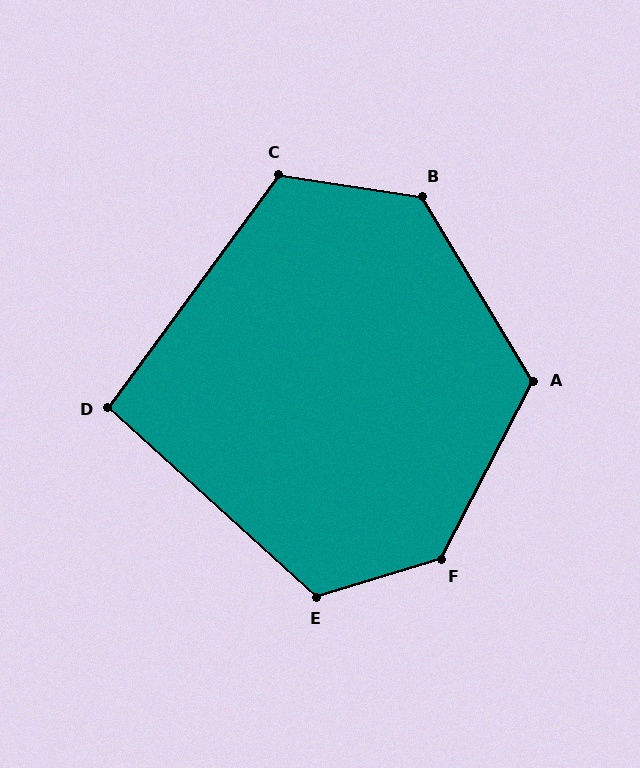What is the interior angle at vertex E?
Approximately 121 degrees (obtuse).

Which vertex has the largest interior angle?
F, at approximately 134 degrees.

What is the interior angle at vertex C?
Approximately 118 degrees (obtuse).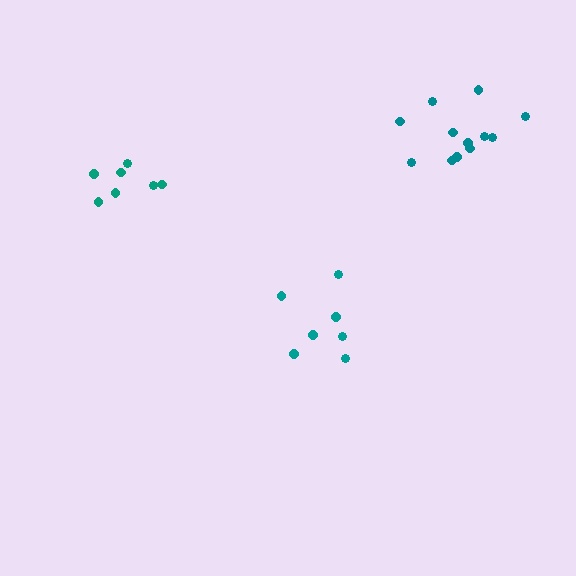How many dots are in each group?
Group 1: 7 dots, Group 2: 7 dots, Group 3: 12 dots (26 total).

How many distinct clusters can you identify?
There are 3 distinct clusters.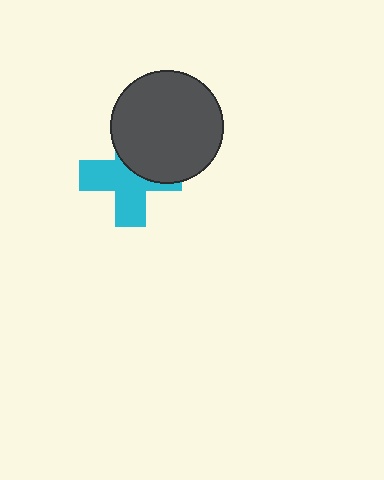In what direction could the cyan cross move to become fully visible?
The cyan cross could move toward the lower-left. That would shift it out from behind the dark gray circle entirely.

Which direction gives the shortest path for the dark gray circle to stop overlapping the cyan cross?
Moving toward the upper-right gives the shortest separation.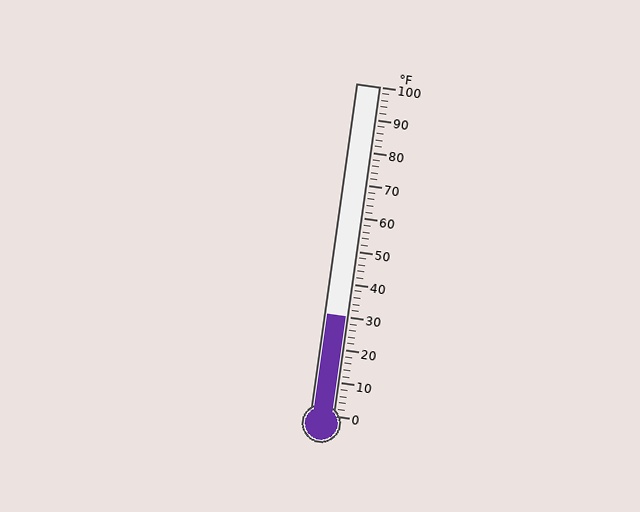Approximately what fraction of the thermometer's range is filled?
The thermometer is filled to approximately 30% of its range.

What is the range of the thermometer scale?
The thermometer scale ranges from 0°F to 100°F.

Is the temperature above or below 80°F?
The temperature is below 80°F.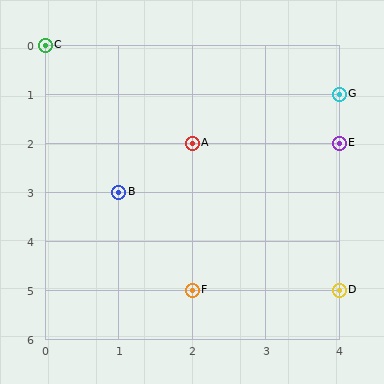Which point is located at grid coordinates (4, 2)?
Point E is at (4, 2).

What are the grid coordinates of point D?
Point D is at grid coordinates (4, 5).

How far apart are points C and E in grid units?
Points C and E are 4 columns and 2 rows apart (about 4.5 grid units diagonally).